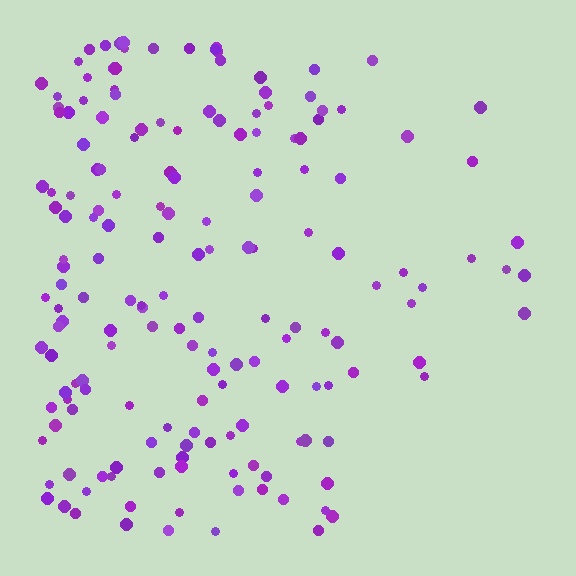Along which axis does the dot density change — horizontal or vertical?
Horizontal.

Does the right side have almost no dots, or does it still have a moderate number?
Still a moderate number, just noticeably fewer than the left.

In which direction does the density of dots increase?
From right to left, with the left side densest.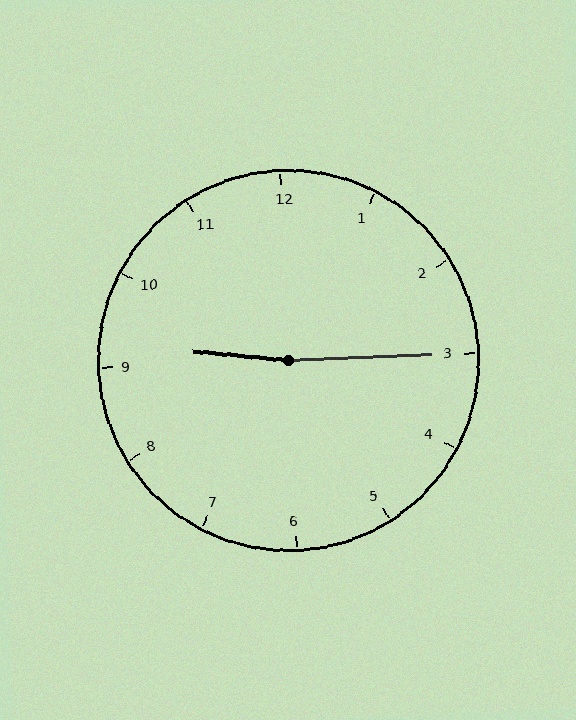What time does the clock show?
9:15.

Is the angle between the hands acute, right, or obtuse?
It is obtuse.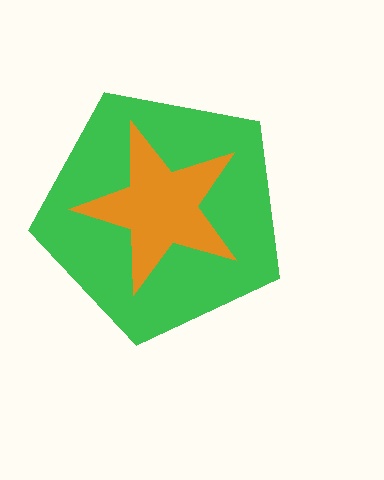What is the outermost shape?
The green pentagon.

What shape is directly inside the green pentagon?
The orange star.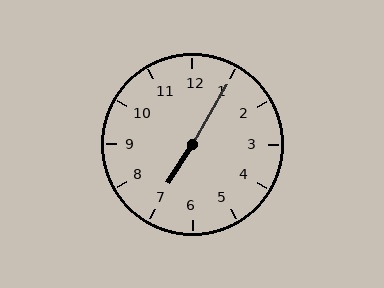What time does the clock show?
7:05.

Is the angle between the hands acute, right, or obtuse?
It is obtuse.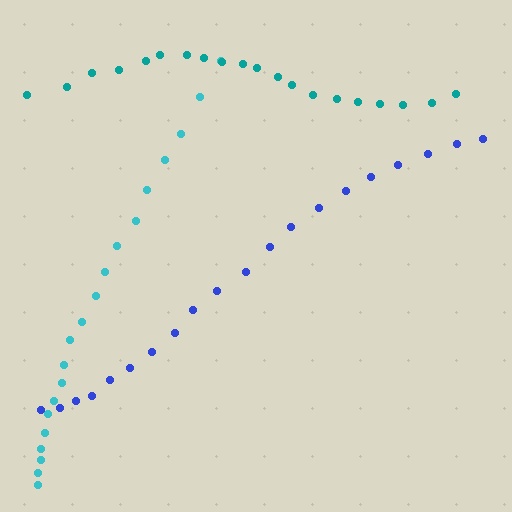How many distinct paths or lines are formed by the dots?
There are 3 distinct paths.